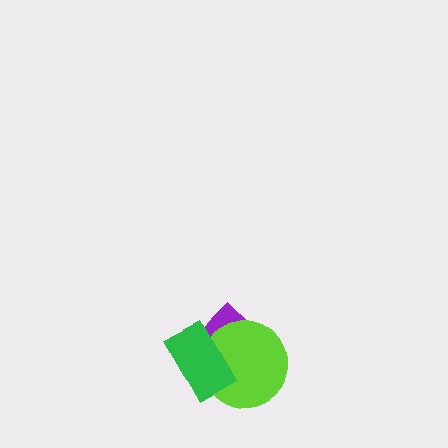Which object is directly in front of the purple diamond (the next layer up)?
The lime circle is directly in front of the purple diamond.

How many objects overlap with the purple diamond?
2 objects overlap with the purple diamond.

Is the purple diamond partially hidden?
Yes, it is partially covered by another shape.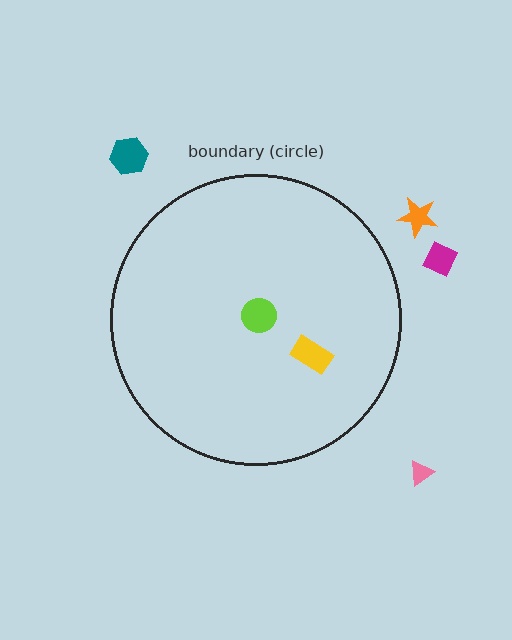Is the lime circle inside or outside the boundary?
Inside.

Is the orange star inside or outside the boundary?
Outside.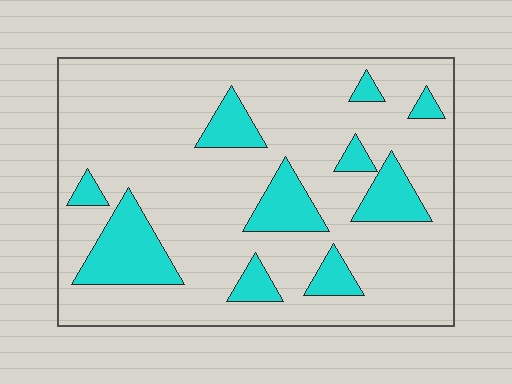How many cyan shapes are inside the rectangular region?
10.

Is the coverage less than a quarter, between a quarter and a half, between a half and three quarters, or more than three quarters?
Less than a quarter.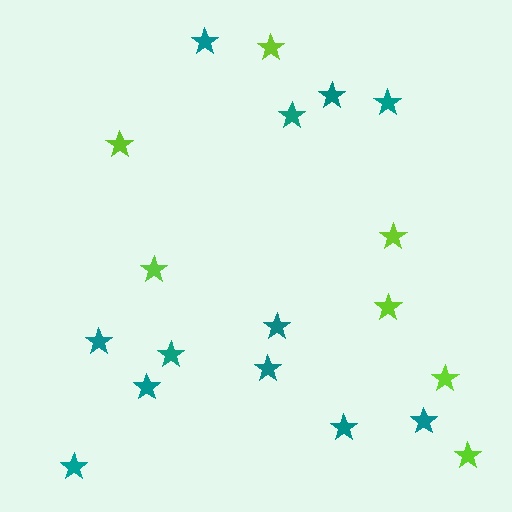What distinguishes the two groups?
There are 2 groups: one group of teal stars (12) and one group of lime stars (7).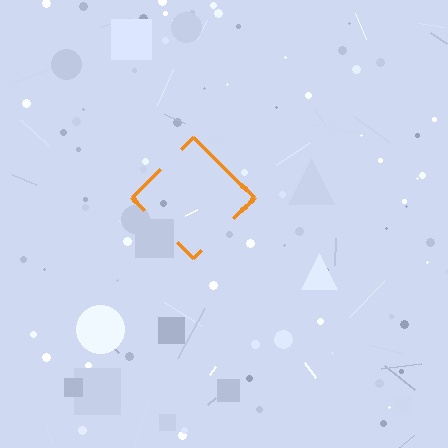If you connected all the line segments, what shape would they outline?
They would outline a diamond.